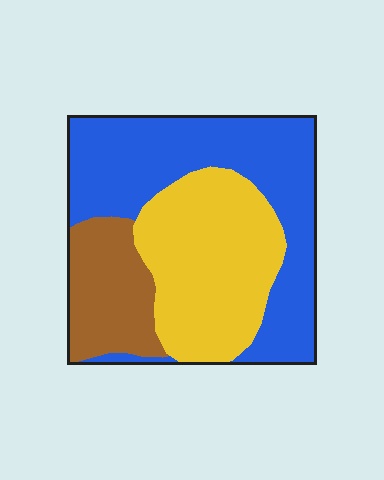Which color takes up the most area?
Blue, at roughly 45%.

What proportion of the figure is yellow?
Yellow covers 35% of the figure.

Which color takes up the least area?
Brown, at roughly 20%.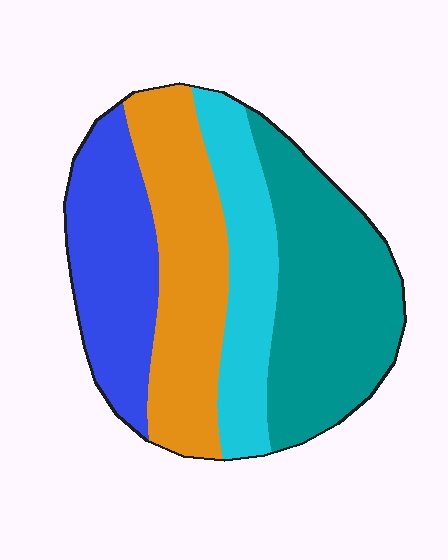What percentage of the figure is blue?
Blue takes up less than a quarter of the figure.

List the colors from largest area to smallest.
From largest to smallest: teal, orange, blue, cyan.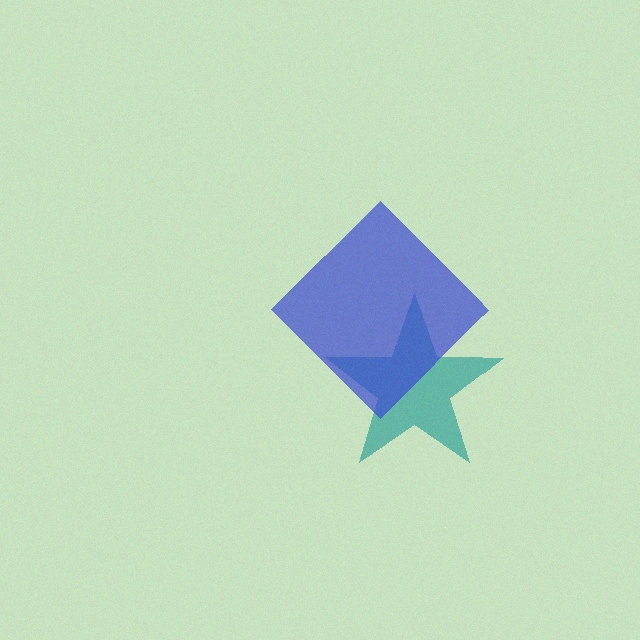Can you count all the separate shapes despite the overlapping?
Yes, there are 2 separate shapes.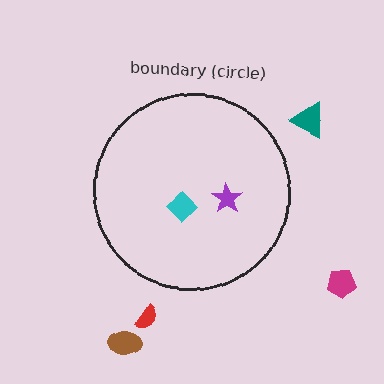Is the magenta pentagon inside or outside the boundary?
Outside.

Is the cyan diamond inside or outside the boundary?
Inside.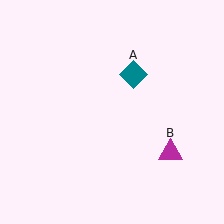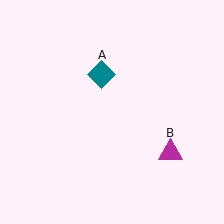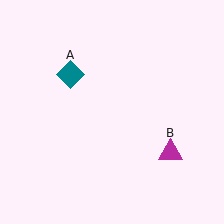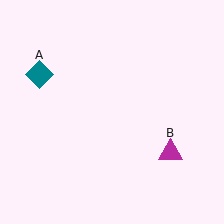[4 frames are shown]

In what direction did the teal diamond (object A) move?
The teal diamond (object A) moved left.